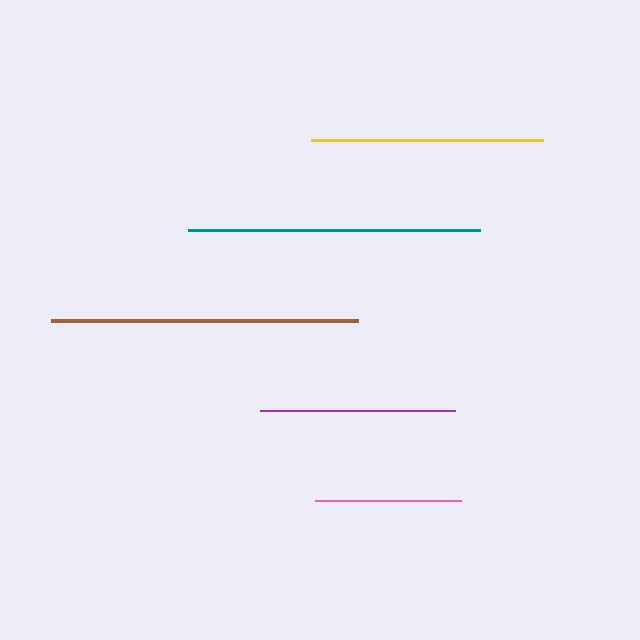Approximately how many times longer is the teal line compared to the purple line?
The teal line is approximately 1.5 times the length of the purple line.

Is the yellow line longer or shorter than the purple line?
The yellow line is longer than the purple line.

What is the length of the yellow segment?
The yellow segment is approximately 232 pixels long.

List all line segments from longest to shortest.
From longest to shortest: brown, teal, yellow, purple, pink.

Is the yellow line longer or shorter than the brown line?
The brown line is longer than the yellow line.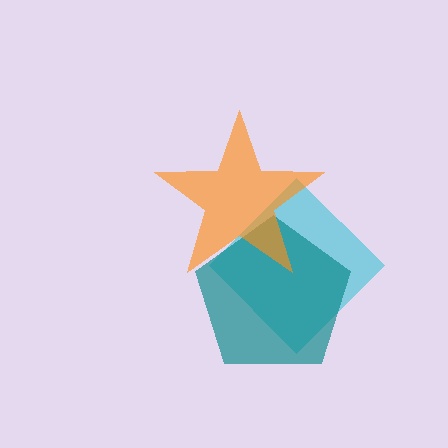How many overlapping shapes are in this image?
There are 3 overlapping shapes in the image.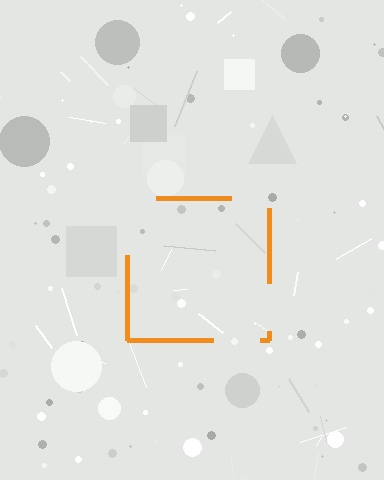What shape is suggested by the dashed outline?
The dashed outline suggests a square.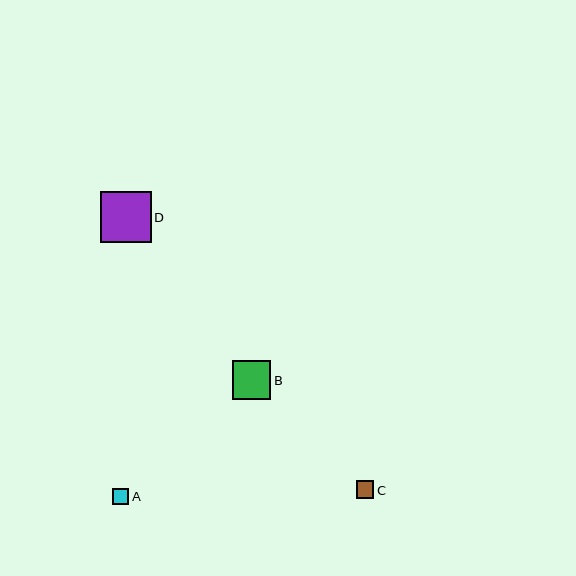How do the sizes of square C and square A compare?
Square C and square A are approximately the same size.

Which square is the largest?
Square D is the largest with a size of approximately 51 pixels.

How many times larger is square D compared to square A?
Square D is approximately 3.1 times the size of square A.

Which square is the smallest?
Square A is the smallest with a size of approximately 16 pixels.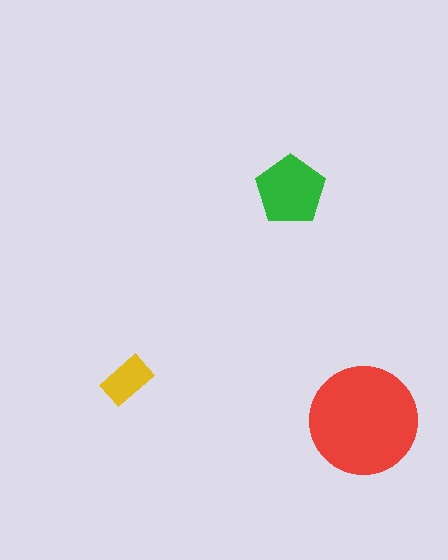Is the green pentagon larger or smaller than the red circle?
Smaller.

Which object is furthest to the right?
The red circle is rightmost.